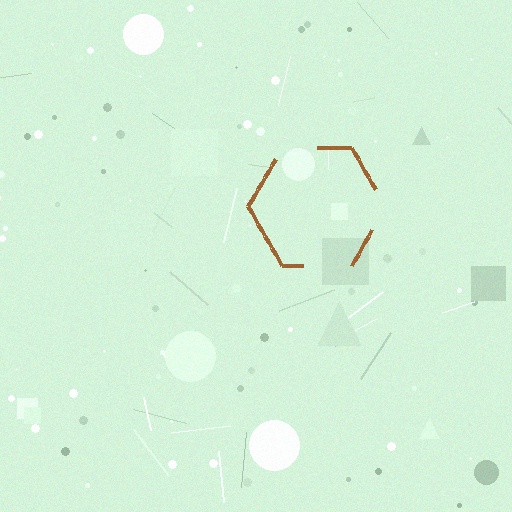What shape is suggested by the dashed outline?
The dashed outline suggests a hexagon.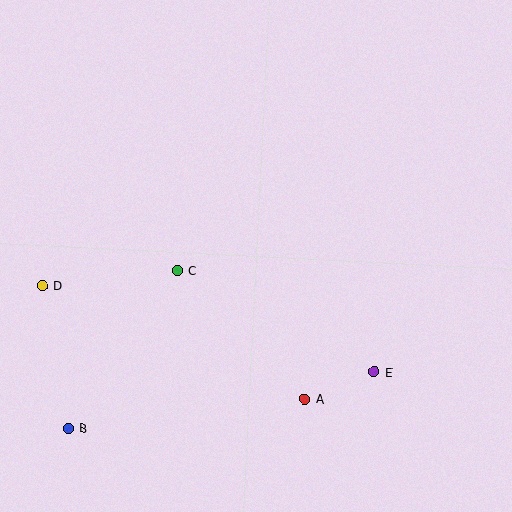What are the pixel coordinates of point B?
Point B is at (68, 428).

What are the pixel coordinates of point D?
Point D is at (42, 286).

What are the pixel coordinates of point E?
Point E is at (374, 372).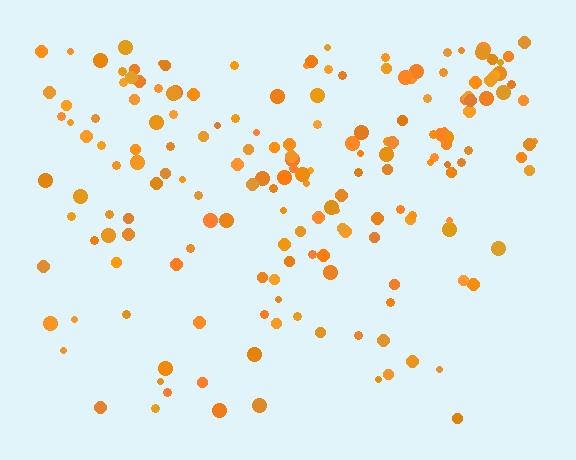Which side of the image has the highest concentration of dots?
The top.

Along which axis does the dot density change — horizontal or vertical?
Vertical.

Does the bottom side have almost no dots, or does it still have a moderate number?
Still a moderate number, just noticeably fewer than the top.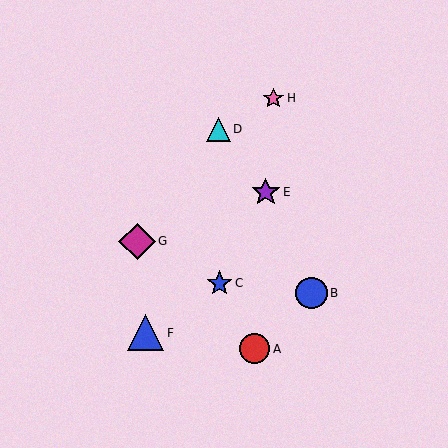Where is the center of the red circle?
The center of the red circle is at (254, 349).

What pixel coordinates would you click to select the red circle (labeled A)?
Click at (254, 349) to select the red circle A.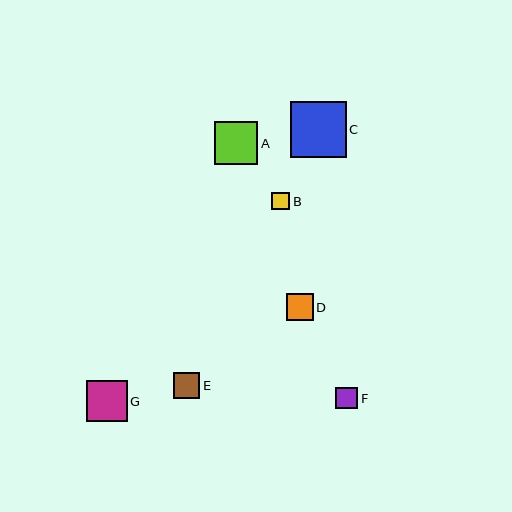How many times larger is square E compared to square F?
Square E is approximately 1.2 times the size of square F.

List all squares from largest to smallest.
From largest to smallest: C, A, G, D, E, F, B.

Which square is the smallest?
Square B is the smallest with a size of approximately 18 pixels.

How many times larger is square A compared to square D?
Square A is approximately 1.6 times the size of square D.